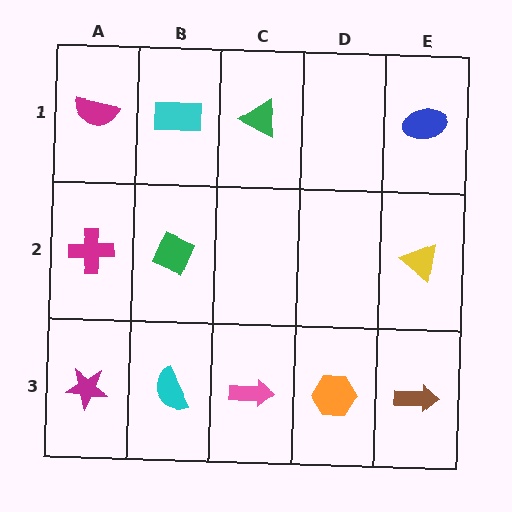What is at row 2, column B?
A green diamond.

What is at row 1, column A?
A magenta semicircle.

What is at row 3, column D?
An orange hexagon.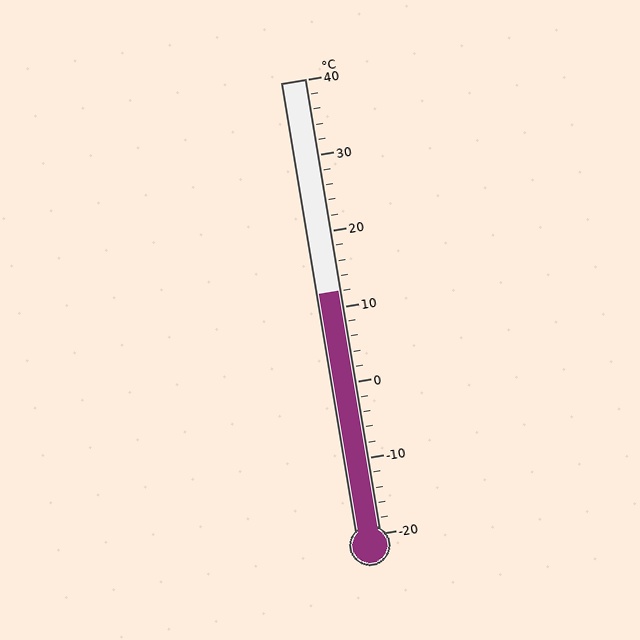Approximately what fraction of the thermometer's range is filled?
The thermometer is filled to approximately 55% of its range.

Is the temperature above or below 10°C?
The temperature is above 10°C.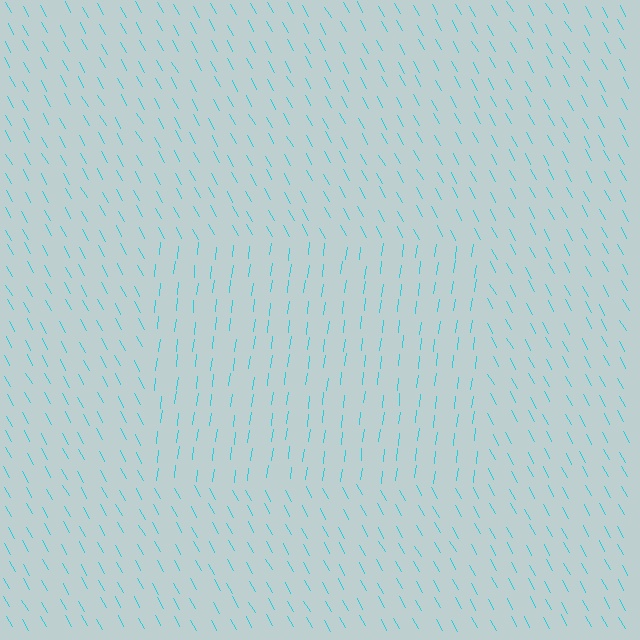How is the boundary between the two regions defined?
The boundary is defined purely by a change in line orientation (approximately 36 degrees difference). All lines are the same color and thickness.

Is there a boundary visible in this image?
Yes, there is a texture boundary formed by a change in line orientation.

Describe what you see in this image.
The image is filled with small cyan line segments. A rectangle region in the image has lines oriented differently from the surrounding lines, creating a visible texture boundary.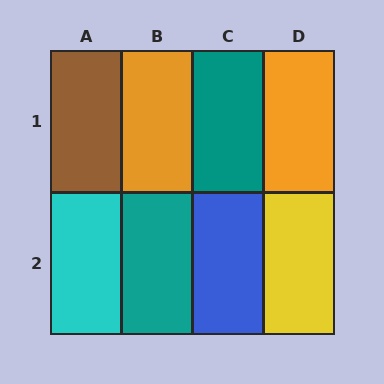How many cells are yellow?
1 cell is yellow.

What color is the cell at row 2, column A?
Cyan.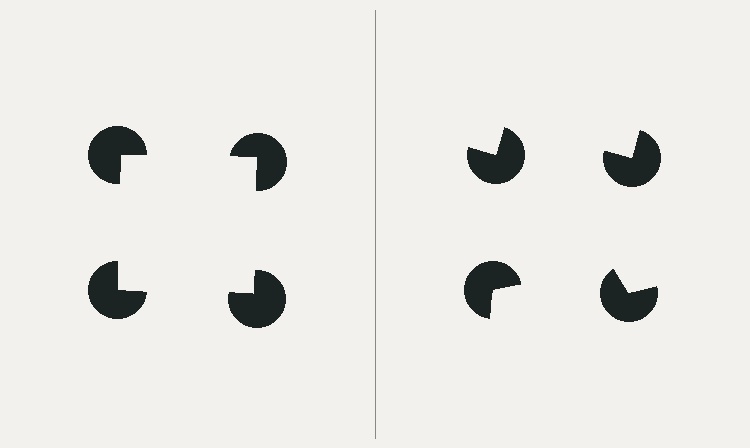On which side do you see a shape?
An illusory square appears on the left side. On the right side the wedge cuts are rotated, so no coherent shape forms.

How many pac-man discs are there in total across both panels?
8 — 4 on each side.